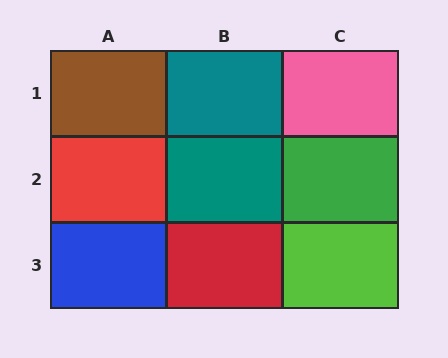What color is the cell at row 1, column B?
Teal.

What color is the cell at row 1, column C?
Pink.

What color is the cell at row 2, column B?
Teal.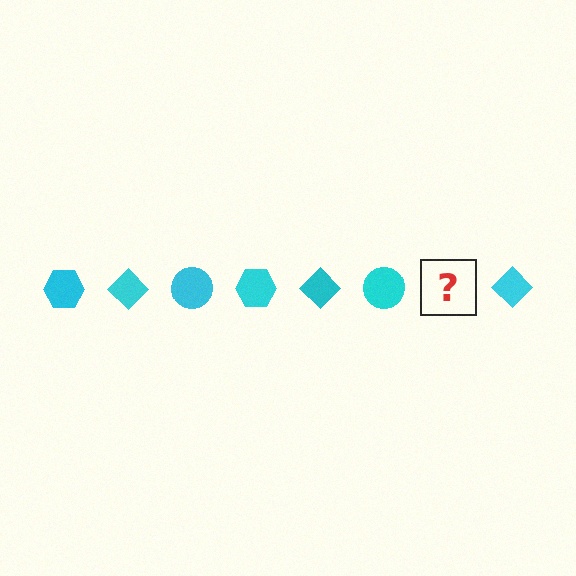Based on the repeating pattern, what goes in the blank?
The blank should be a cyan hexagon.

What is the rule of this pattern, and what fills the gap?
The rule is that the pattern cycles through hexagon, diamond, circle shapes in cyan. The gap should be filled with a cyan hexagon.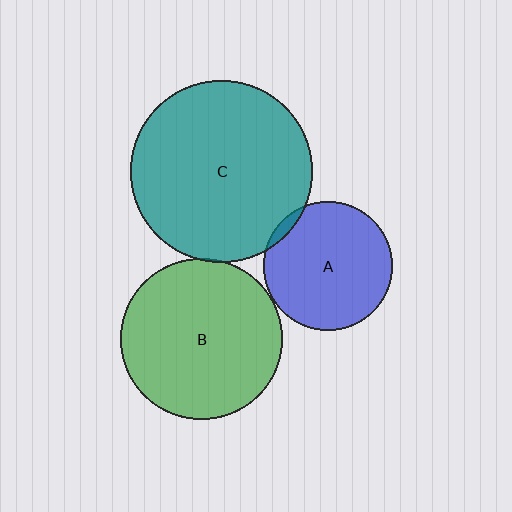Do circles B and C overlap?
Yes.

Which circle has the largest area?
Circle C (teal).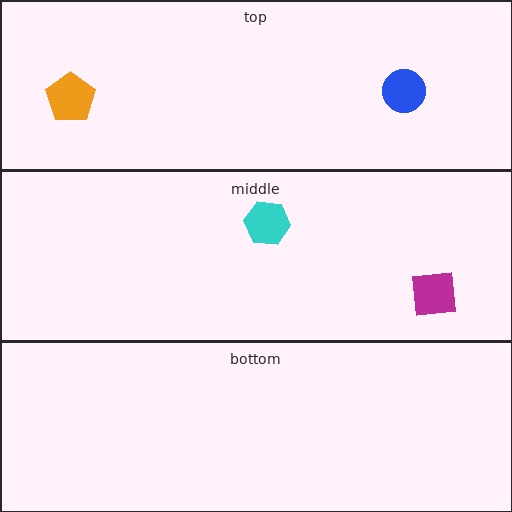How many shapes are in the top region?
2.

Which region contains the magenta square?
The middle region.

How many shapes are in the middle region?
2.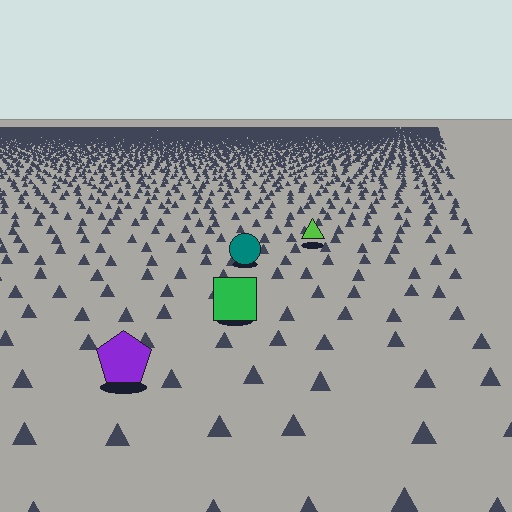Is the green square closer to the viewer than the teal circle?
Yes. The green square is closer — you can tell from the texture gradient: the ground texture is coarser near it.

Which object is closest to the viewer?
The purple pentagon is closest. The texture marks near it are larger and more spread out.